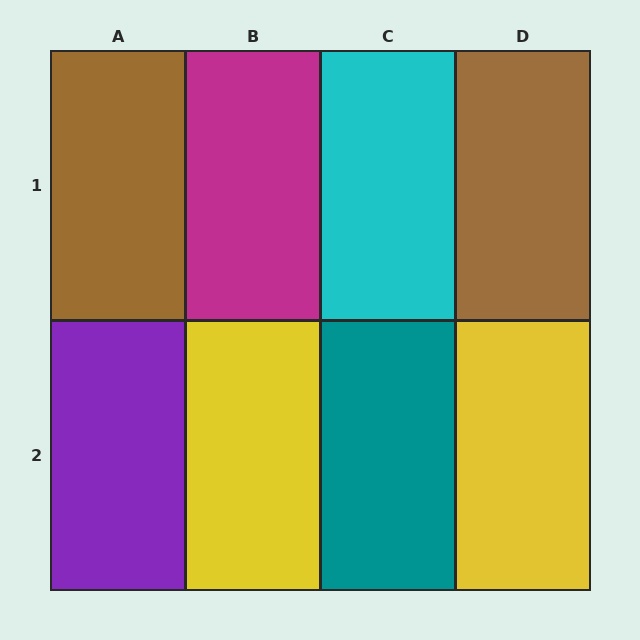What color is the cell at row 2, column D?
Yellow.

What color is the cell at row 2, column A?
Purple.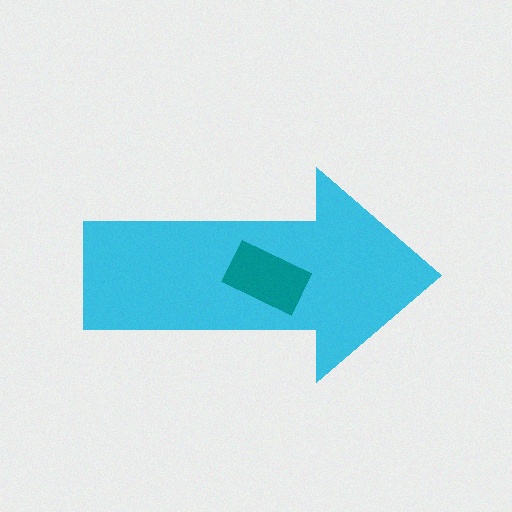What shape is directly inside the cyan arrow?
The teal rectangle.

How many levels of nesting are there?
2.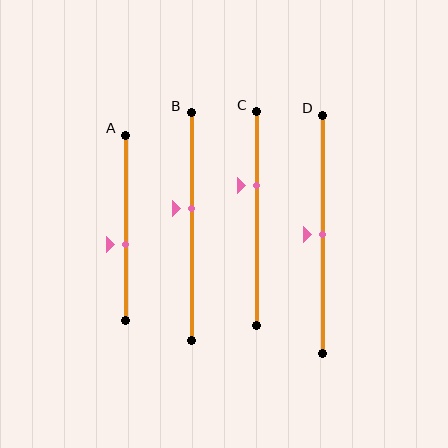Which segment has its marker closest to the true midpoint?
Segment D has its marker closest to the true midpoint.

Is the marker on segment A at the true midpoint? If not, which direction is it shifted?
No, the marker on segment A is shifted downward by about 9% of the segment length.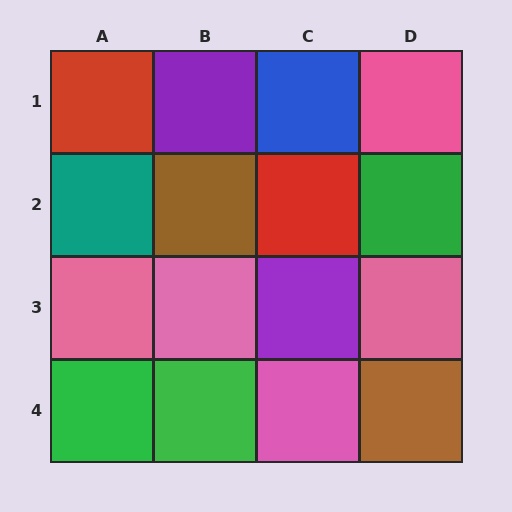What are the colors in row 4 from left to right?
Green, green, pink, brown.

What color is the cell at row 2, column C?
Red.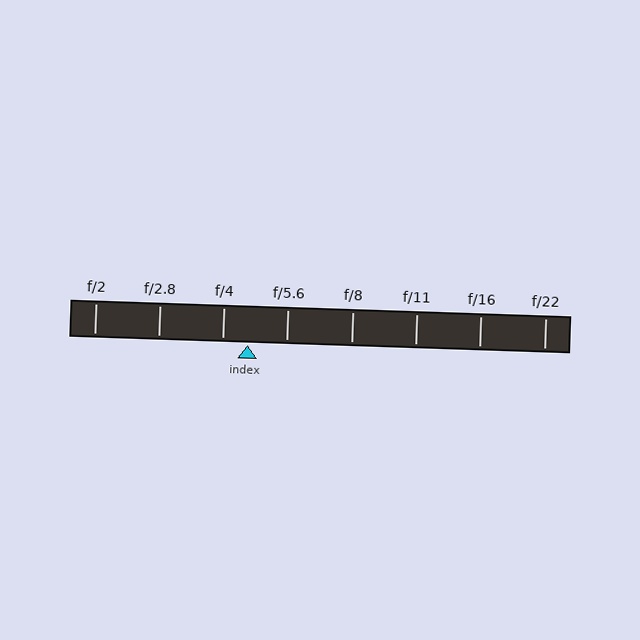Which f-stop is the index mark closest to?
The index mark is closest to f/4.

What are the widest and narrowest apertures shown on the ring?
The widest aperture shown is f/2 and the narrowest is f/22.